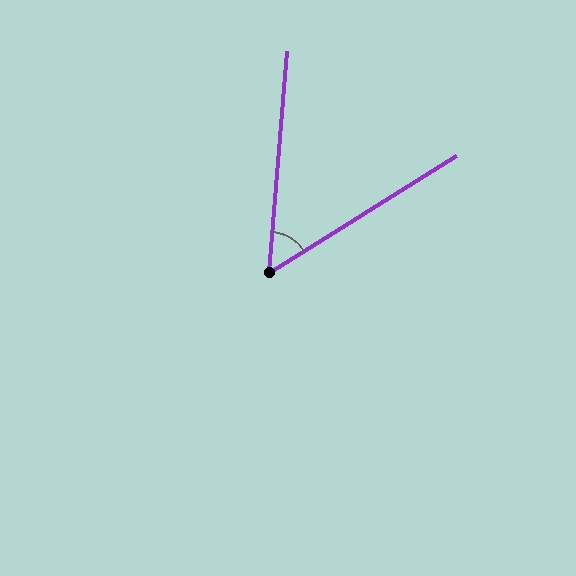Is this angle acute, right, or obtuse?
It is acute.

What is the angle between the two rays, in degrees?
Approximately 53 degrees.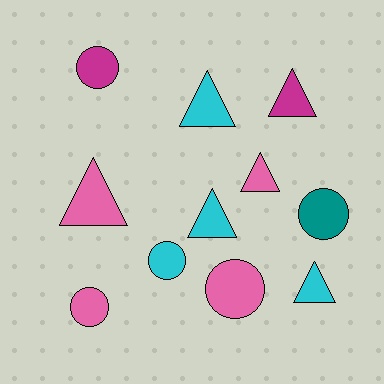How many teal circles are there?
There is 1 teal circle.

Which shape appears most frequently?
Triangle, with 6 objects.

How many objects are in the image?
There are 11 objects.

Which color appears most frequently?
Pink, with 4 objects.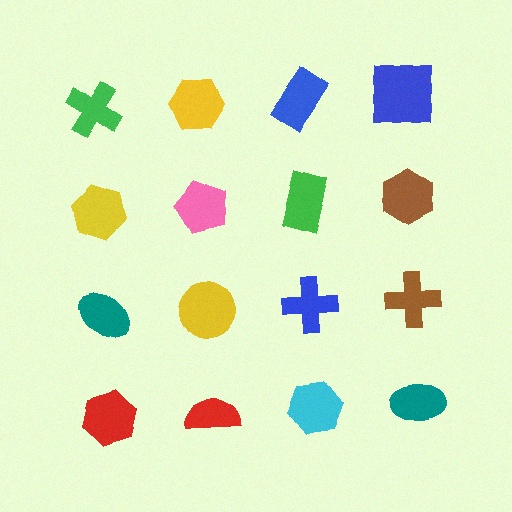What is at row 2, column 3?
A green rectangle.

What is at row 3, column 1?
A teal ellipse.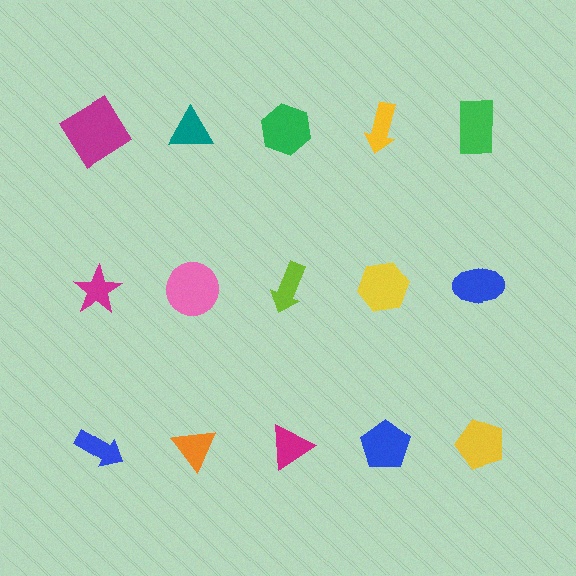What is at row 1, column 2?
A teal triangle.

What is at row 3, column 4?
A blue pentagon.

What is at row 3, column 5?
A yellow pentagon.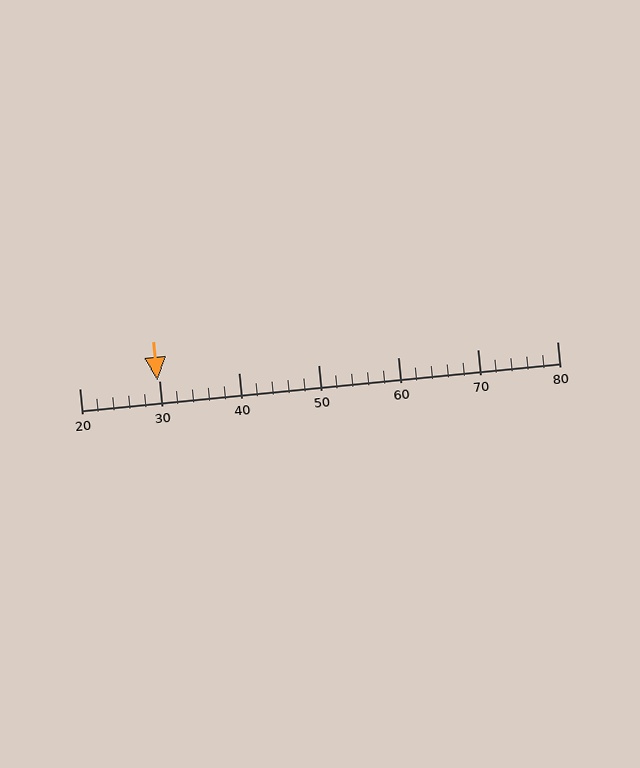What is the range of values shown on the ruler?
The ruler shows values from 20 to 80.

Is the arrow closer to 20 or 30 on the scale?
The arrow is closer to 30.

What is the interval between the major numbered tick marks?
The major tick marks are spaced 10 units apart.